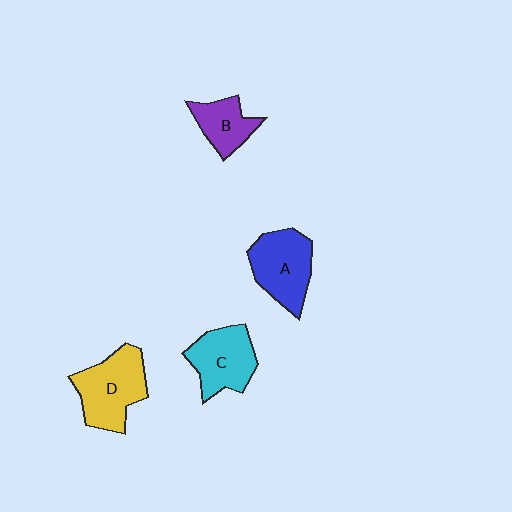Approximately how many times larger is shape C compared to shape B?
Approximately 1.4 times.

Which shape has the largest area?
Shape D (yellow).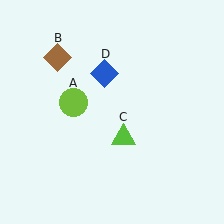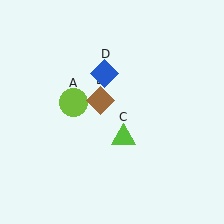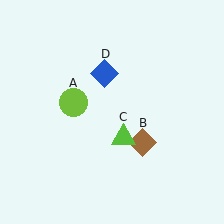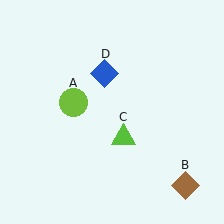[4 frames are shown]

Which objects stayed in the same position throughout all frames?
Lime circle (object A) and lime triangle (object C) and blue diamond (object D) remained stationary.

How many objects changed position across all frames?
1 object changed position: brown diamond (object B).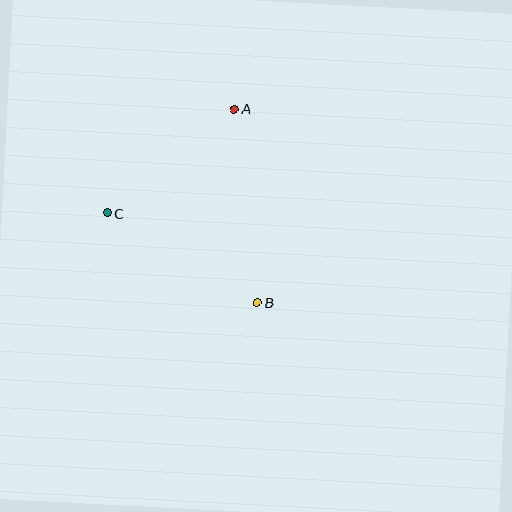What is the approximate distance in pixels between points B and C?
The distance between B and C is approximately 175 pixels.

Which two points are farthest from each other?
Points A and B are farthest from each other.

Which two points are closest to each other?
Points A and C are closest to each other.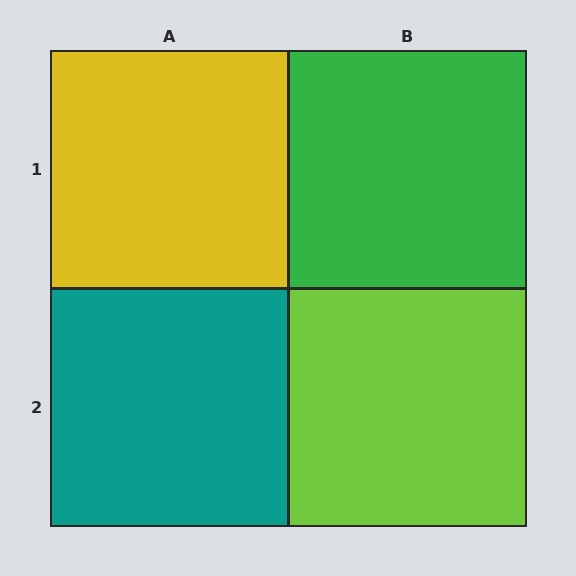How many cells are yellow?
1 cell is yellow.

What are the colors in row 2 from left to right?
Teal, lime.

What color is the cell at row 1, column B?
Green.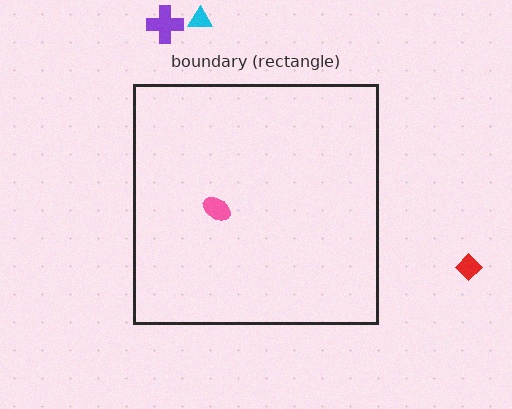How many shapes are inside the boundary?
1 inside, 3 outside.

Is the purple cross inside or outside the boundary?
Outside.